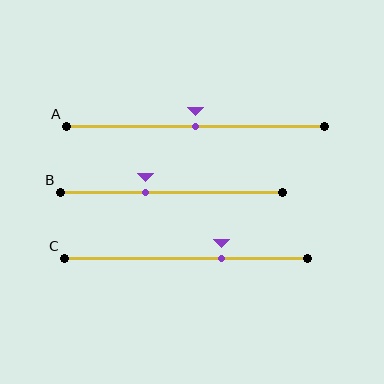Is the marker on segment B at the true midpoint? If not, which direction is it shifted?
No, the marker on segment B is shifted to the left by about 11% of the segment length.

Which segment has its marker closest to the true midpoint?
Segment A has its marker closest to the true midpoint.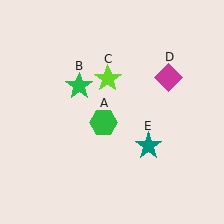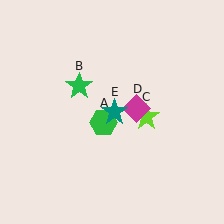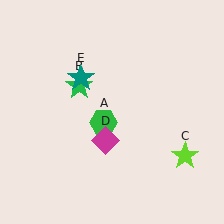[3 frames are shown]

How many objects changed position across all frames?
3 objects changed position: lime star (object C), magenta diamond (object D), teal star (object E).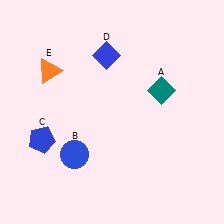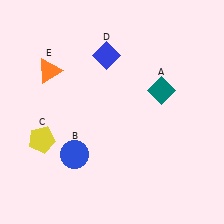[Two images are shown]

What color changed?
The pentagon (C) changed from blue in Image 1 to yellow in Image 2.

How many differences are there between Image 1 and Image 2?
There is 1 difference between the two images.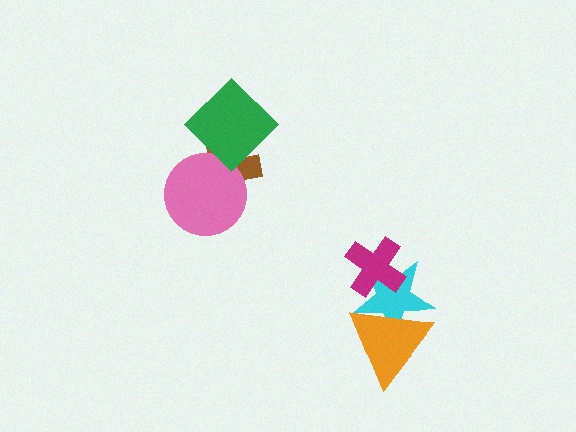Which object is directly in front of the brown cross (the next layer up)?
The pink circle is directly in front of the brown cross.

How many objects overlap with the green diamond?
2 objects overlap with the green diamond.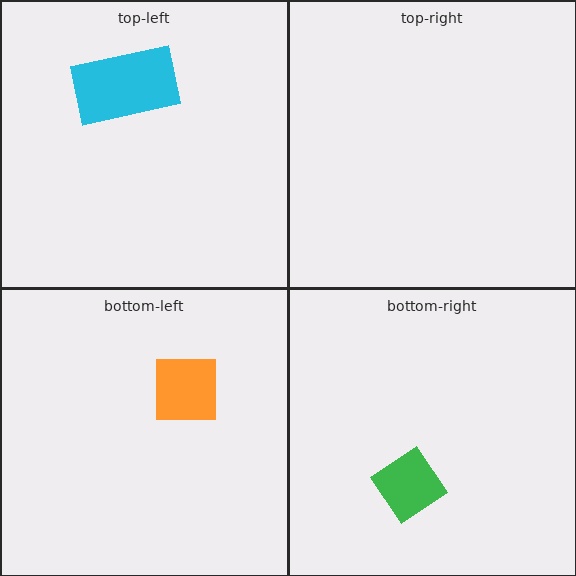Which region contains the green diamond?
The bottom-right region.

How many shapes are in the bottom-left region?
1.